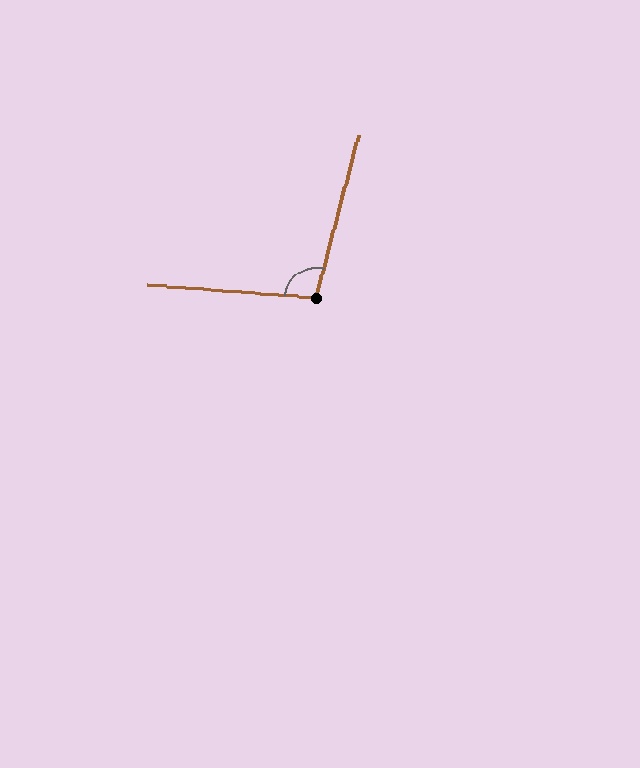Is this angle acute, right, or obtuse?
It is obtuse.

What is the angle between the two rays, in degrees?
Approximately 100 degrees.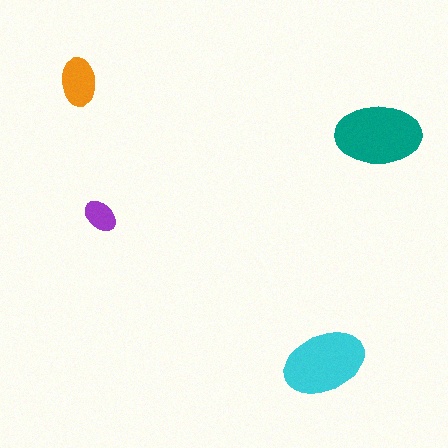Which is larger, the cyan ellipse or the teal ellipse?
The teal one.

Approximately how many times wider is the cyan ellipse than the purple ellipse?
About 2.5 times wider.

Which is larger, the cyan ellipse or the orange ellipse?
The cyan one.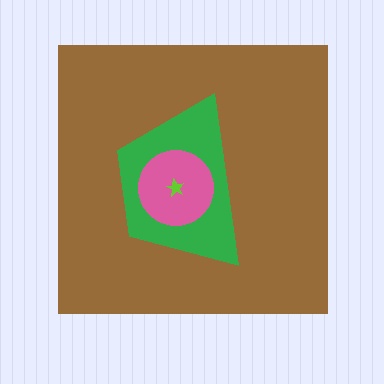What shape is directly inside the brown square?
The green trapezoid.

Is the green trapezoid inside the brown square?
Yes.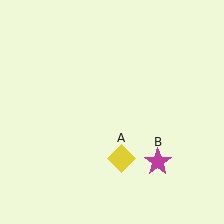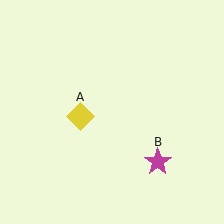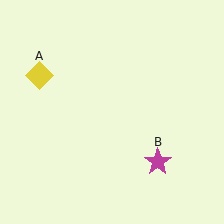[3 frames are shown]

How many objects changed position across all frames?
1 object changed position: yellow diamond (object A).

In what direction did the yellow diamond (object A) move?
The yellow diamond (object A) moved up and to the left.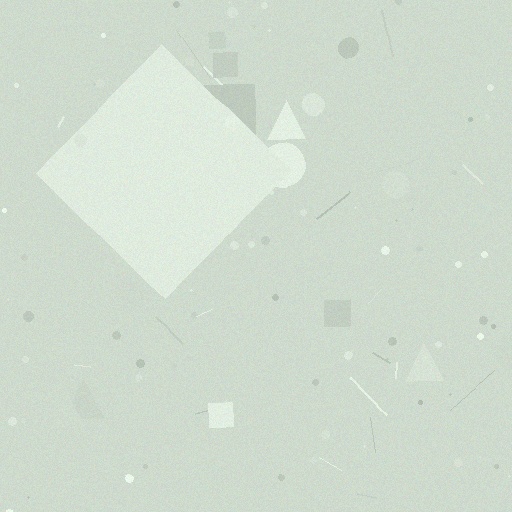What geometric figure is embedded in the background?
A diamond is embedded in the background.